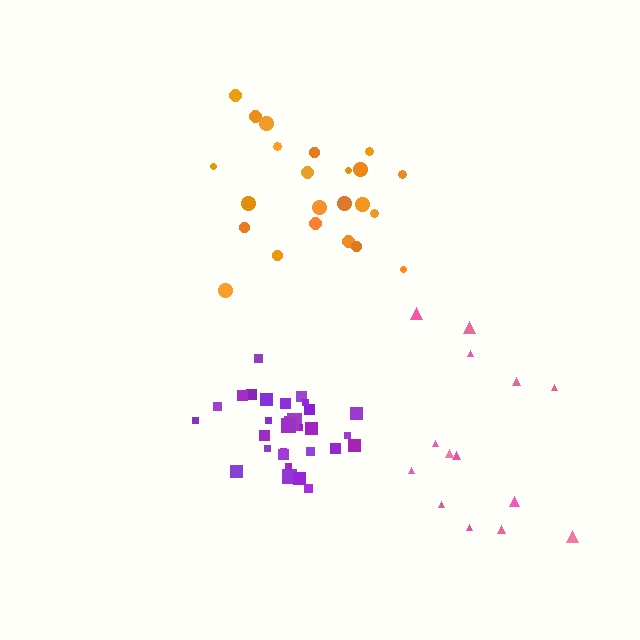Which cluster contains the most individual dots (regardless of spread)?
Purple (31).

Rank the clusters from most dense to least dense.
purple, orange, pink.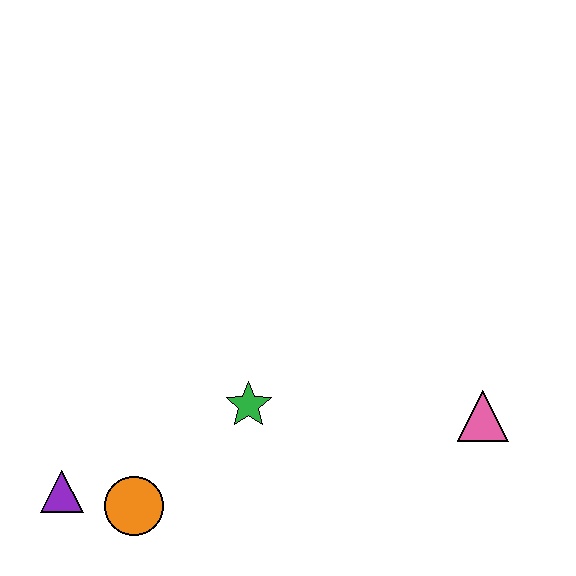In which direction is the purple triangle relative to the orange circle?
The purple triangle is to the left of the orange circle.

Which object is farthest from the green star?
The pink triangle is farthest from the green star.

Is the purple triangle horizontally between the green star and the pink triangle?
No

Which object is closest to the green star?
The orange circle is closest to the green star.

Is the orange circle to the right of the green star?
No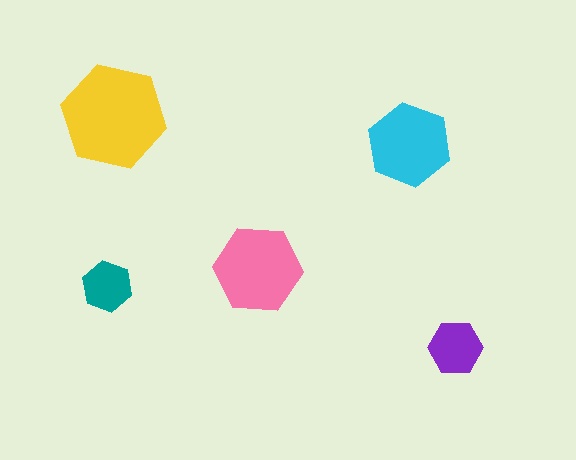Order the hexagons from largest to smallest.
the yellow one, the pink one, the cyan one, the purple one, the teal one.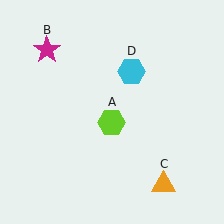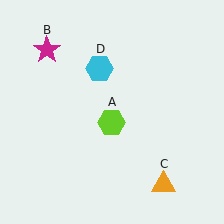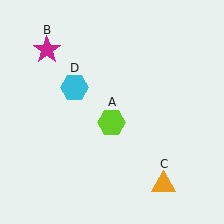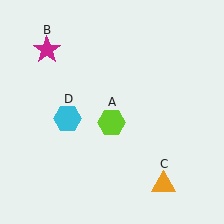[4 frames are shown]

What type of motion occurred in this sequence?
The cyan hexagon (object D) rotated counterclockwise around the center of the scene.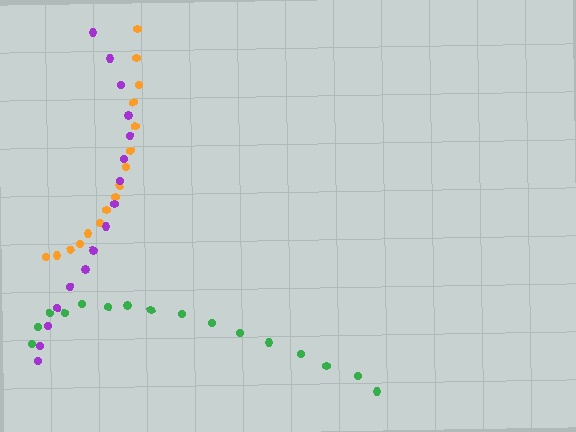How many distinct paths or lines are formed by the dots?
There are 3 distinct paths.